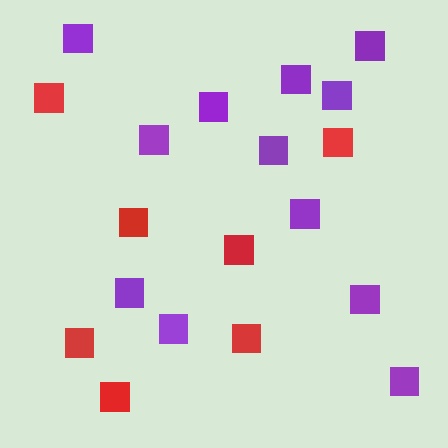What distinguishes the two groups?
There are 2 groups: one group of purple squares (12) and one group of red squares (7).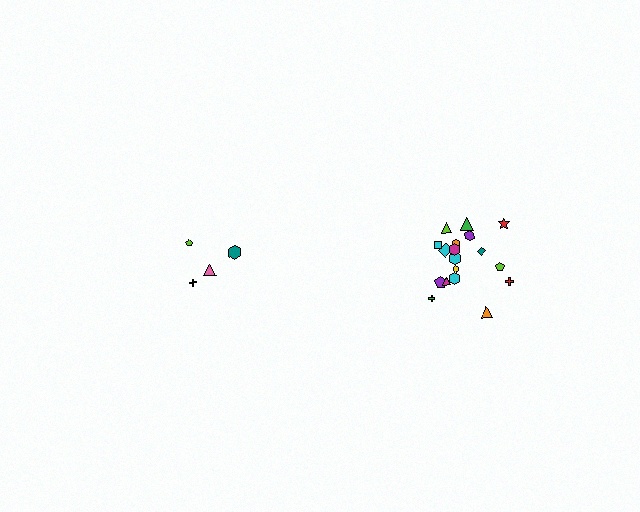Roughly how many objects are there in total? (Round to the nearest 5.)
Roughly 20 objects in total.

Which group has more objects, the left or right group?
The right group.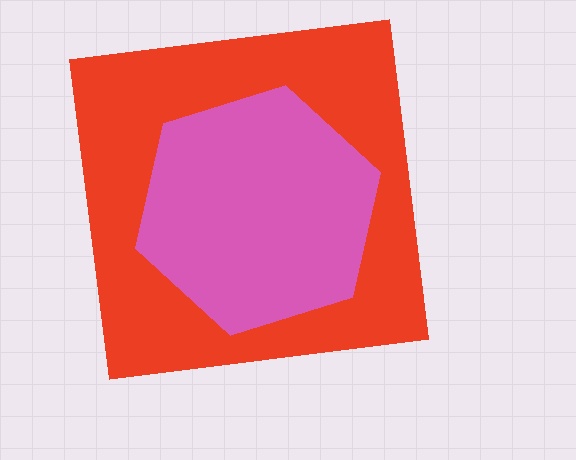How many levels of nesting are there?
2.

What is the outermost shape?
The red square.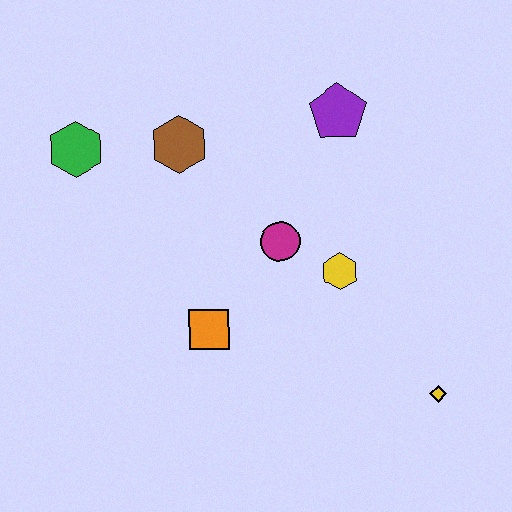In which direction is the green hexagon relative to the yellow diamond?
The green hexagon is to the left of the yellow diamond.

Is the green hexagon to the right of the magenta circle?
No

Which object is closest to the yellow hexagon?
The magenta circle is closest to the yellow hexagon.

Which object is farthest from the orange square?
The purple pentagon is farthest from the orange square.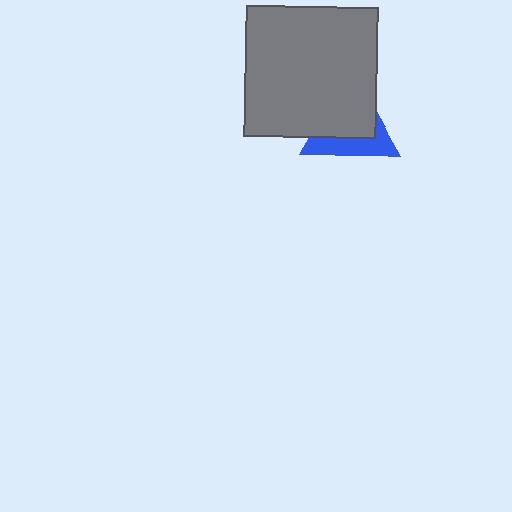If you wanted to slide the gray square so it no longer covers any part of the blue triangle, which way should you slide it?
Slide it toward the upper-left — that is the most direct way to separate the two shapes.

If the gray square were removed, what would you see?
You would see the complete blue triangle.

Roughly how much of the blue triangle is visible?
A small part of it is visible (roughly 38%).